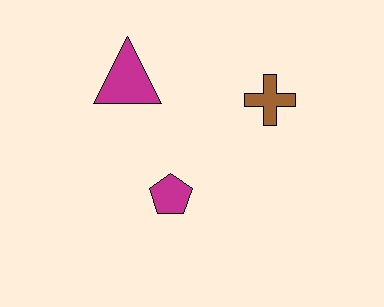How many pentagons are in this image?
There is 1 pentagon.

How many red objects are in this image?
There are no red objects.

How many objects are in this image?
There are 3 objects.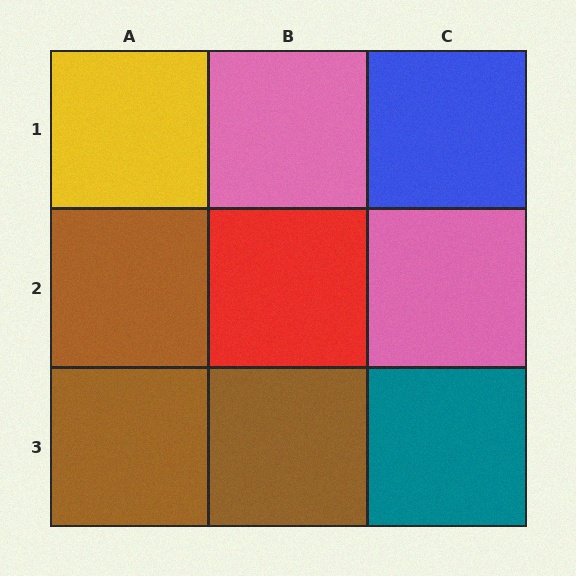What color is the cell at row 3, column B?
Brown.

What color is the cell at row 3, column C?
Teal.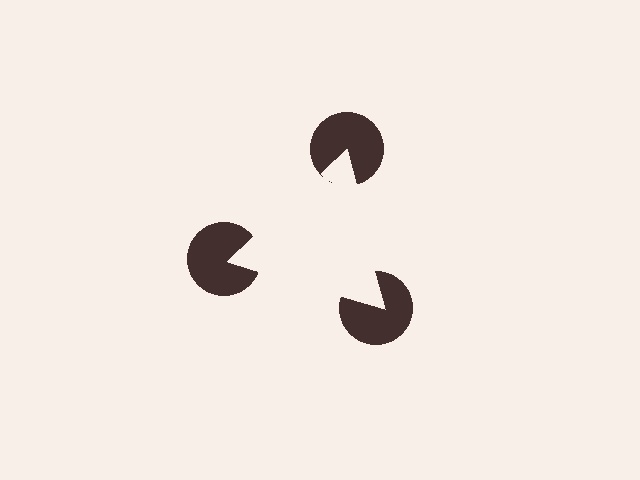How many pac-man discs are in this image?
There are 3 — one at each vertex of the illusory triangle.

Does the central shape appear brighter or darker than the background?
It typically appears slightly brighter than the background, even though no actual brightness change is drawn.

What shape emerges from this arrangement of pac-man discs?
An illusory triangle — its edges are inferred from the aligned wedge cuts in the pac-man discs, not physically drawn.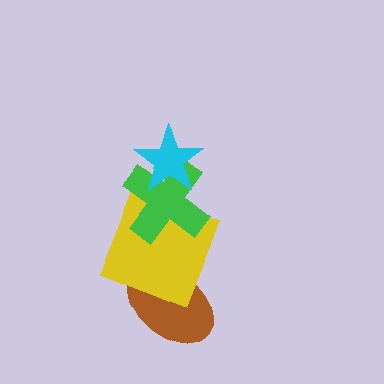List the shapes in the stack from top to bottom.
From top to bottom: the cyan star, the green cross, the yellow square, the brown ellipse.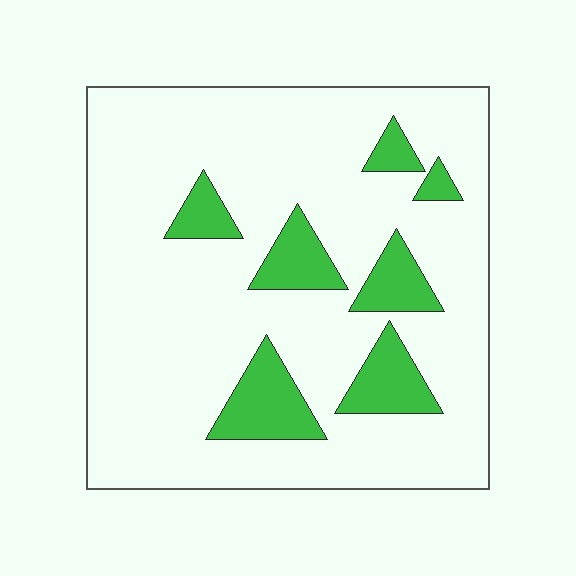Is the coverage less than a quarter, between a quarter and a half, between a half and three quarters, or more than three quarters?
Less than a quarter.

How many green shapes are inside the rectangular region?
7.